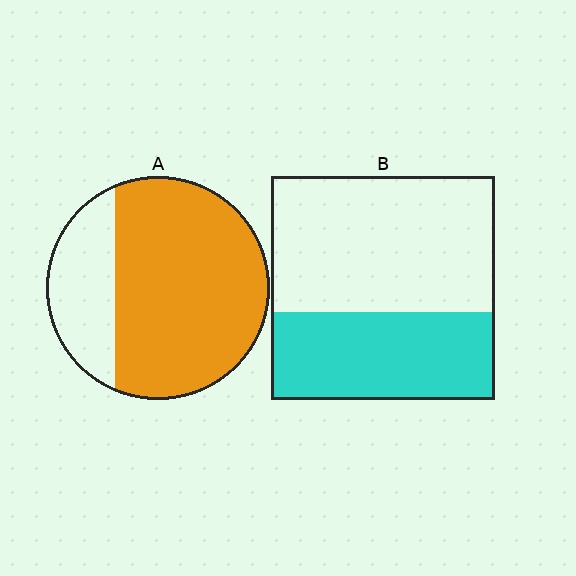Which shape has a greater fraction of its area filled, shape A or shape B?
Shape A.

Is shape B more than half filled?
No.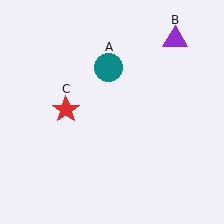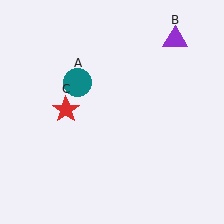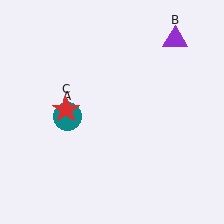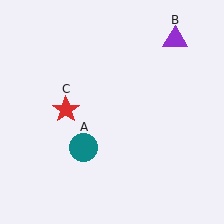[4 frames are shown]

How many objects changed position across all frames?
1 object changed position: teal circle (object A).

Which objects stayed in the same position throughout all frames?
Purple triangle (object B) and red star (object C) remained stationary.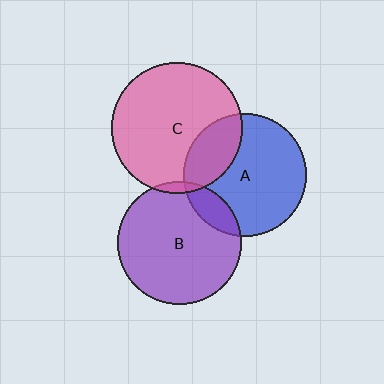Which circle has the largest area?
Circle C (pink).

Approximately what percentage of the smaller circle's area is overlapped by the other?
Approximately 25%.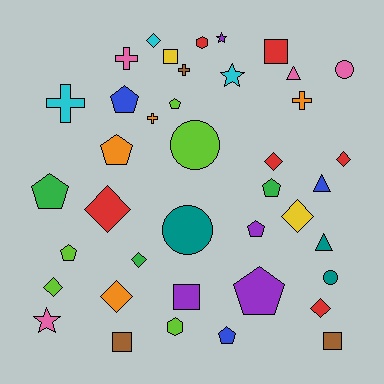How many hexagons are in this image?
There are 2 hexagons.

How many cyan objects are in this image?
There are 3 cyan objects.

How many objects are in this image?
There are 40 objects.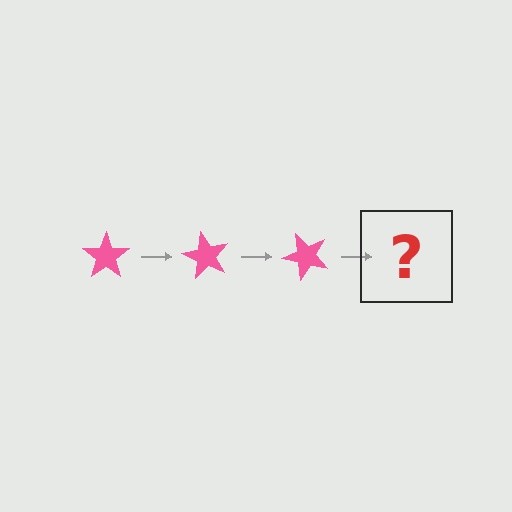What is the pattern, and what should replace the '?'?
The pattern is that the star rotates 60 degrees each step. The '?' should be a pink star rotated 180 degrees.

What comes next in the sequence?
The next element should be a pink star rotated 180 degrees.